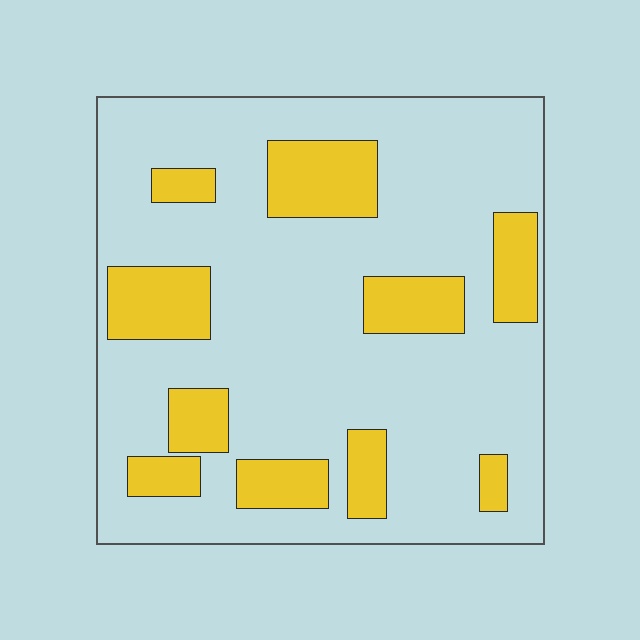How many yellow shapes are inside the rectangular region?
10.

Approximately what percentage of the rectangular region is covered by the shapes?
Approximately 25%.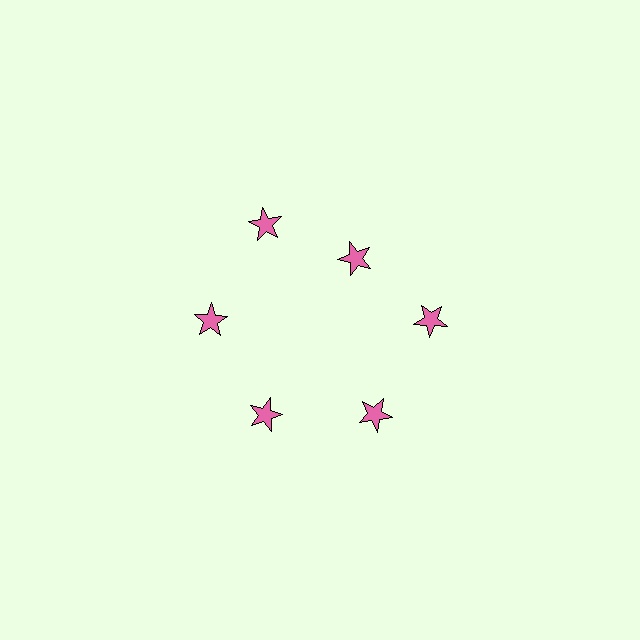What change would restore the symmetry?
The symmetry would be restored by moving it outward, back onto the ring so that all 6 stars sit at equal angles and equal distance from the center.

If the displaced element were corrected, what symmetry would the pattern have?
It would have 6-fold rotational symmetry — the pattern would map onto itself every 60 degrees.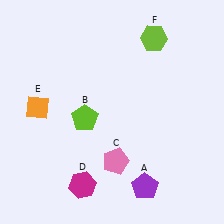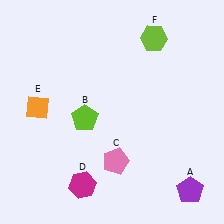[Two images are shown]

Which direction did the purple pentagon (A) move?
The purple pentagon (A) moved right.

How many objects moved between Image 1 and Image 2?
1 object moved between the two images.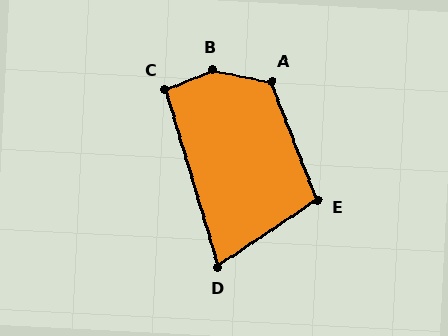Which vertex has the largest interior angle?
B, at approximately 147 degrees.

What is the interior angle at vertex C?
Approximately 95 degrees (obtuse).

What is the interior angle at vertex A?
Approximately 122 degrees (obtuse).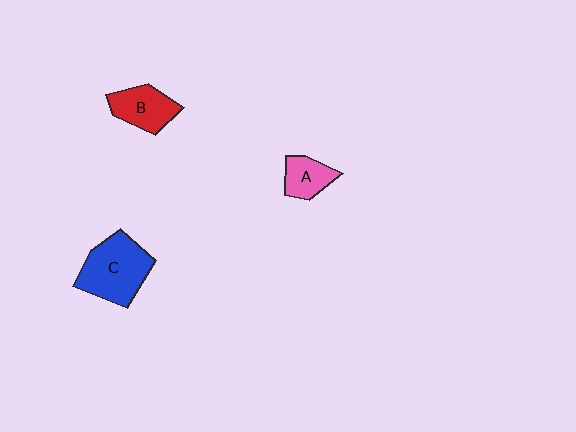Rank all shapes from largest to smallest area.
From largest to smallest: C (blue), B (red), A (pink).